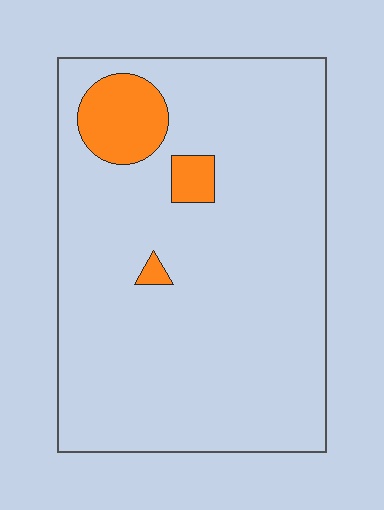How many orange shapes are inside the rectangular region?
3.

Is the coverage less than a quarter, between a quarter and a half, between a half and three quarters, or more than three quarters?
Less than a quarter.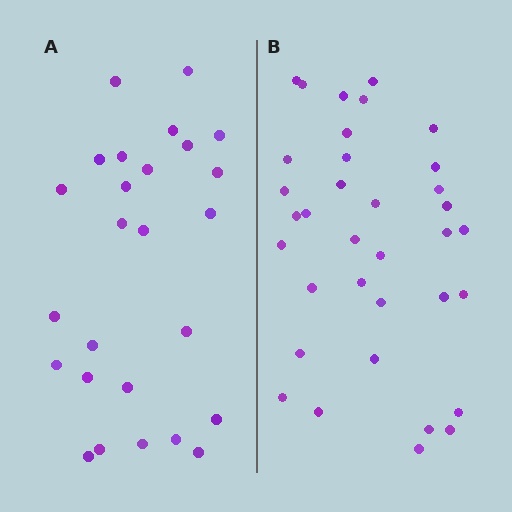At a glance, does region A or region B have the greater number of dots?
Region B (the right region) has more dots.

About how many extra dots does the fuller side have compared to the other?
Region B has roughly 8 or so more dots than region A.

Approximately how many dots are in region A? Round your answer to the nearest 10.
About 30 dots. (The exact count is 26, which rounds to 30.)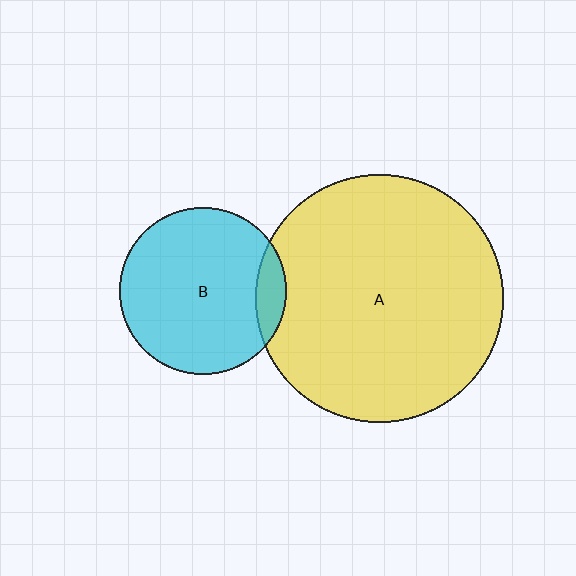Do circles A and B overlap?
Yes.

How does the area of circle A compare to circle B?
Approximately 2.2 times.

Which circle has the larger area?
Circle A (yellow).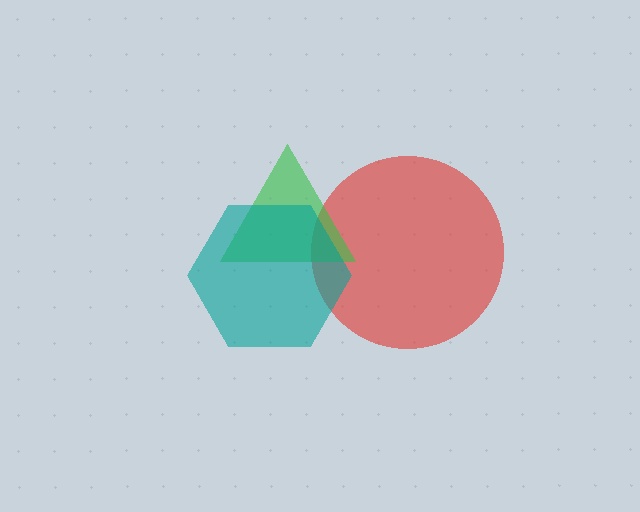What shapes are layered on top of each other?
The layered shapes are: a red circle, a green triangle, a teal hexagon.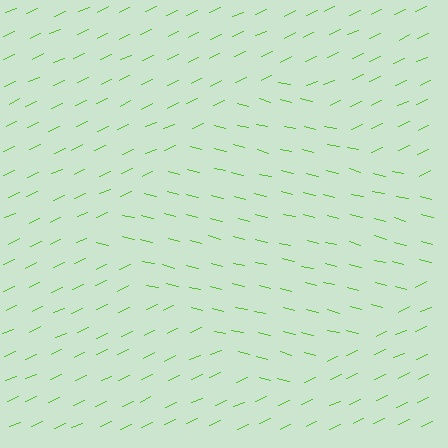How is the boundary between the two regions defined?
The boundary is defined purely by a change in line orientation (approximately 38 degrees difference). All lines are the same color and thickness.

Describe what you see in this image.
The image is filled with small lime line segments. A diamond region in the image has lines oriented differently from the surrounding lines, creating a visible texture boundary.